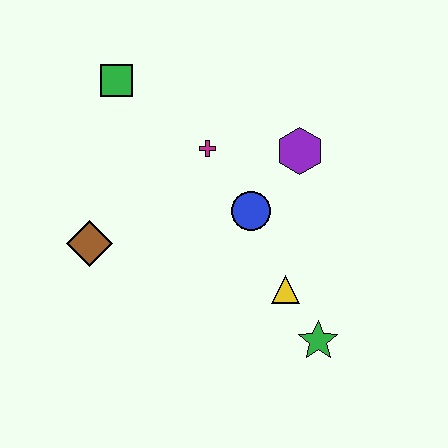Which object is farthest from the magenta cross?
The green star is farthest from the magenta cross.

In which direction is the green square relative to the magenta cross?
The green square is to the left of the magenta cross.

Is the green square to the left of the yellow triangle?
Yes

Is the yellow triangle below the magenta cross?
Yes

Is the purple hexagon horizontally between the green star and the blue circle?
Yes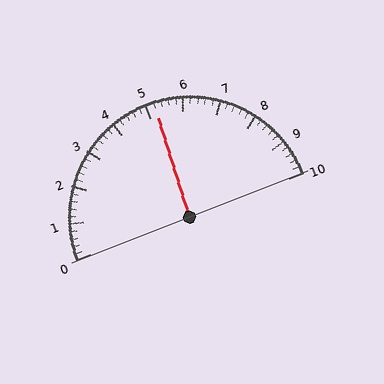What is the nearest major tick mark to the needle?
The nearest major tick mark is 5.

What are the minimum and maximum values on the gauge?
The gauge ranges from 0 to 10.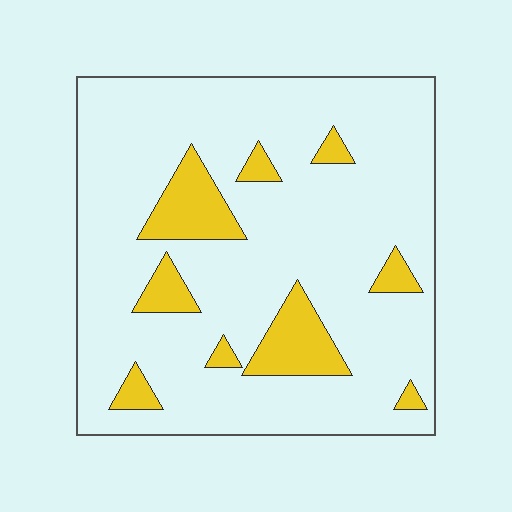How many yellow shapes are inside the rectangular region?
9.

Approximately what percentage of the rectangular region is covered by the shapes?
Approximately 15%.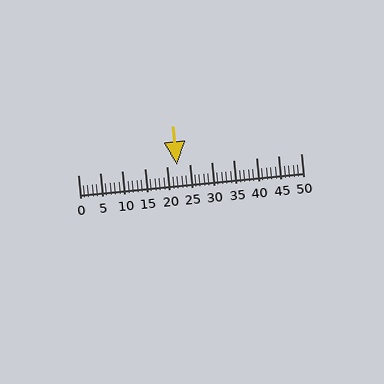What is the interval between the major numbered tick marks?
The major tick marks are spaced 5 units apart.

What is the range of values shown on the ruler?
The ruler shows values from 0 to 50.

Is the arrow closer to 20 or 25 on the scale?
The arrow is closer to 20.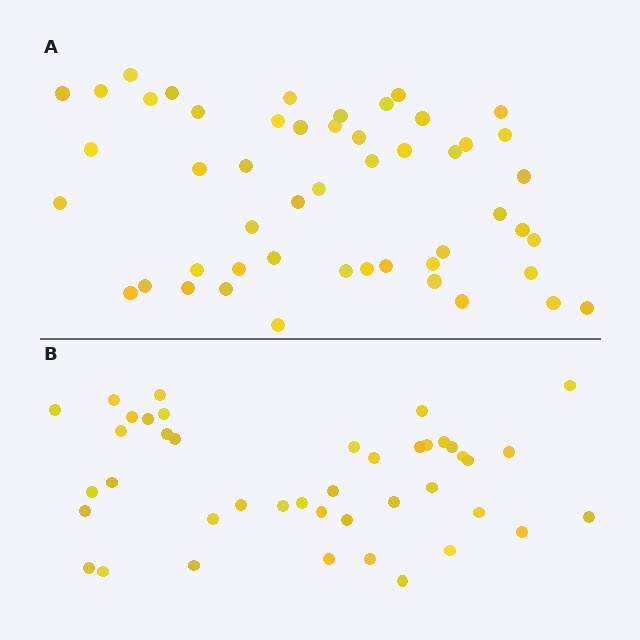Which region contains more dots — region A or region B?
Region A (the top region) has more dots.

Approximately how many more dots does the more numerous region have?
Region A has roughly 8 or so more dots than region B.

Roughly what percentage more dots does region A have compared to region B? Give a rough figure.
About 20% more.